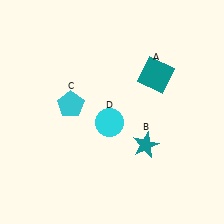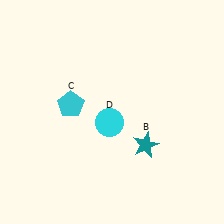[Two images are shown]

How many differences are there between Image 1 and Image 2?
There is 1 difference between the two images.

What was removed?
The teal square (A) was removed in Image 2.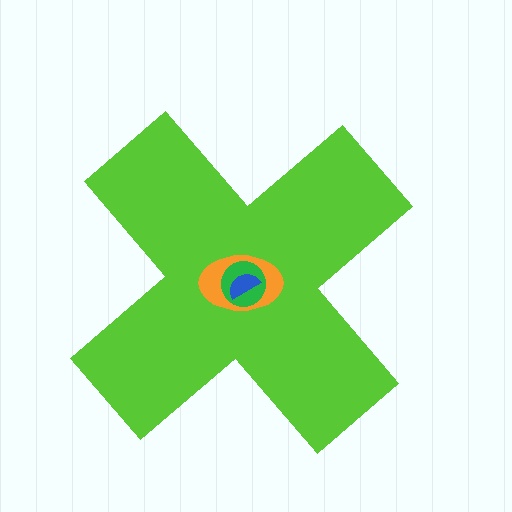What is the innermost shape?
The blue semicircle.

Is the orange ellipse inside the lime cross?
Yes.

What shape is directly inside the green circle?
The blue semicircle.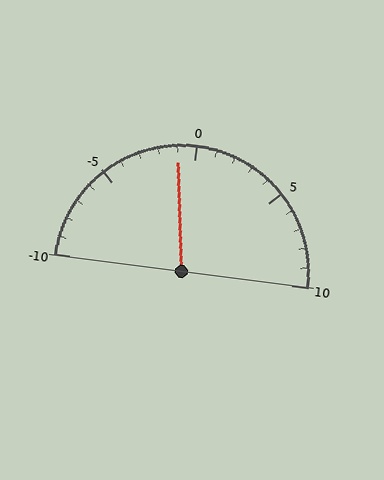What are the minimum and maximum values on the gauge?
The gauge ranges from -10 to 10.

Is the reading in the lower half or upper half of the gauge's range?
The reading is in the lower half of the range (-10 to 10).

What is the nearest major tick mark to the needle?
The nearest major tick mark is 0.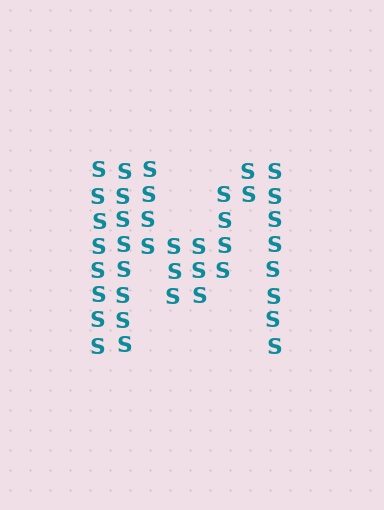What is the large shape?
The large shape is the letter M.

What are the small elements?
The small elements are letter S's.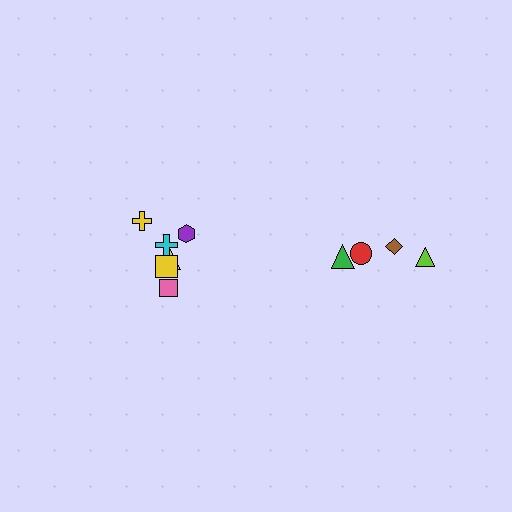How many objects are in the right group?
There are 4 objects.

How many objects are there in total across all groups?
There are 10 objects.